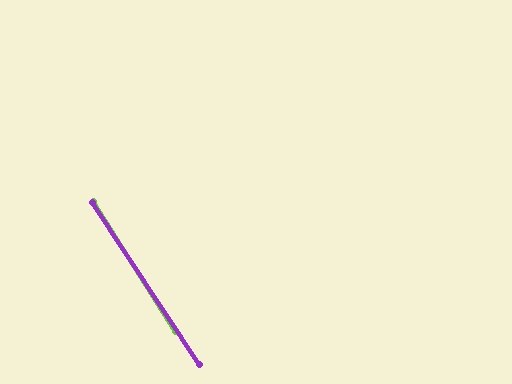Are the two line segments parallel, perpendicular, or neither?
Parallel — their directions differ by only 1.4°.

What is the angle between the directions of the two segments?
Approximately 1 degree.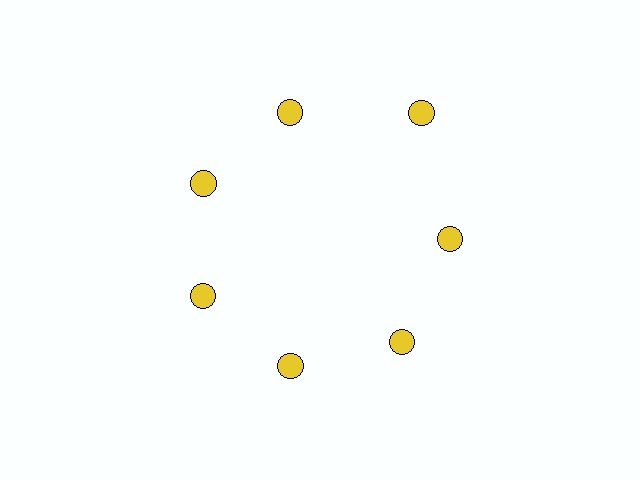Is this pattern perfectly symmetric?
No. The 7 yellow circles are arranged in a ring, but one element near the 1 o'clock position is pushed outward from the center, breaking the 7-fold rotational symmetry.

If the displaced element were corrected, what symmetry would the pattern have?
It would have 7-fold rotational symmetry — the pattern would map onto itself every 51 degrees.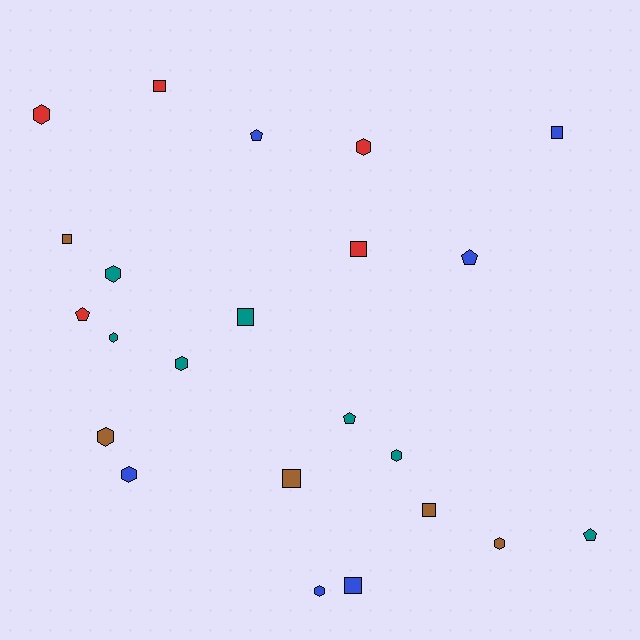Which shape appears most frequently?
Hexagon, with 10 objects.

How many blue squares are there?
There are 2 blue squares.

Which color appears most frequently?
Teal, with 7 objects.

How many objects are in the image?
There are 23 objects.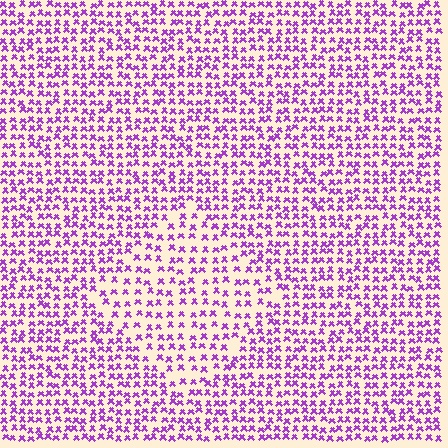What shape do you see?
I see a diamond.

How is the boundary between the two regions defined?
The boundary is defined by a change in element density (approximately 1.6x ratio). All elements are the same color, size, and shape.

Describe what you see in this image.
The image contains small purple elements arranged at two different densities. A diamond-shaped region is visible where the elements are less densely packed than the surrounding area.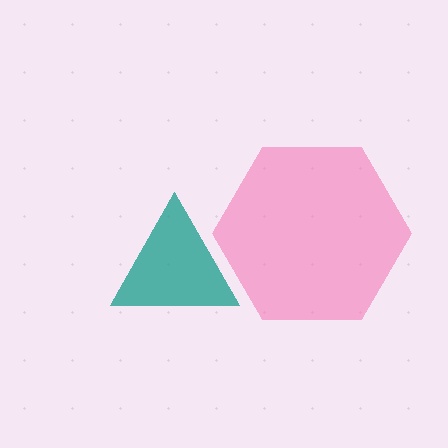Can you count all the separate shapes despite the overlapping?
Yes, there are 2 separate shapes.